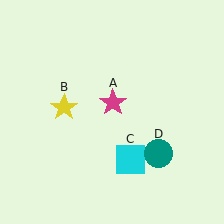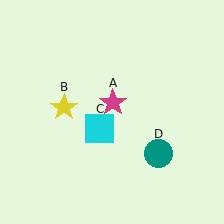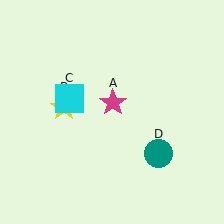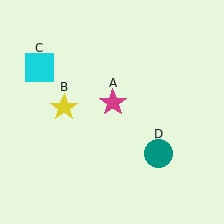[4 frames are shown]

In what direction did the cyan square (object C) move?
The cyan square (object C) moved up and to the left.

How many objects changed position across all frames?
1 object changed position: cyan square (object C).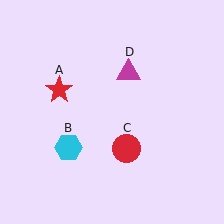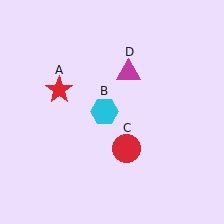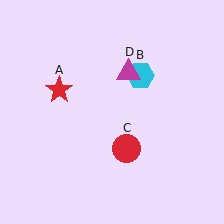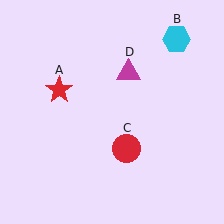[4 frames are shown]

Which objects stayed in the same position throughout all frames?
Red star (object A) and red circle (object C) and magenta triangle (object D) remained stationary.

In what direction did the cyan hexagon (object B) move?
The cyan hexagon (object B) moved up and to the right.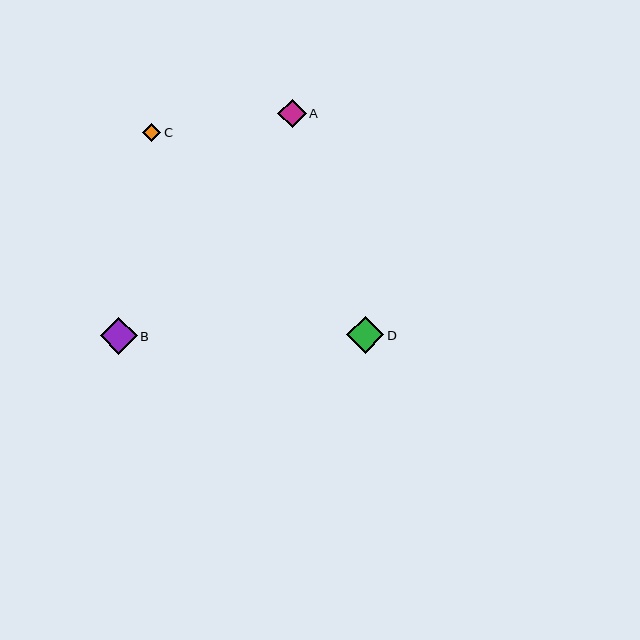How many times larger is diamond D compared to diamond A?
Diamond D is approximately 1.3 times the size of diamond A.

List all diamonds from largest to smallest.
From largest to smallest: B, D, A, C.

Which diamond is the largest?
Diamond B is the largest with a size of approximately 37 pixels.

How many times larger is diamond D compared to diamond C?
Diamond D is approximately 2.0 times the size of diamond C.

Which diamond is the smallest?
Diamond C is the smallest with a size of approximately 19 pixels.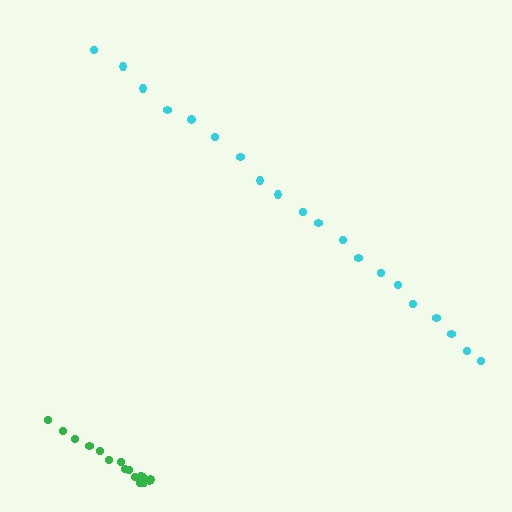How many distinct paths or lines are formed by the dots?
There are 2 distinct paths.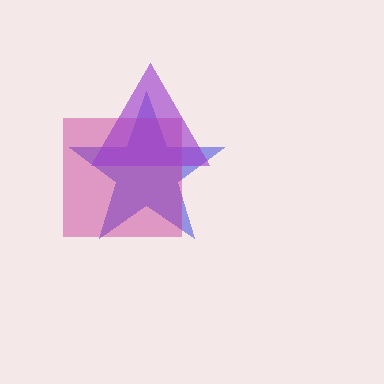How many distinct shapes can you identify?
There are 3 distinct shapes: a blue star, a magenta square, a purple triangle.